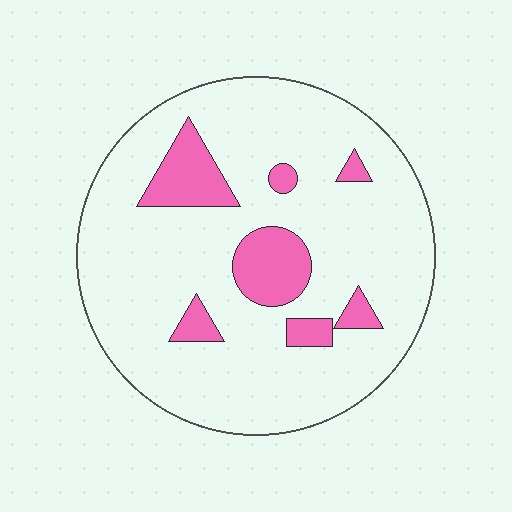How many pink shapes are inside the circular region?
7.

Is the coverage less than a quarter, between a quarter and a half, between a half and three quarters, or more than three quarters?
Less than a quarter.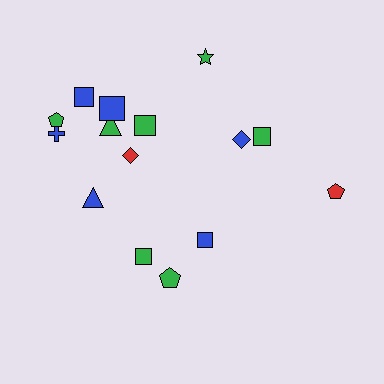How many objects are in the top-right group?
There are 4 objects.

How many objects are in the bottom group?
There are 3 objects.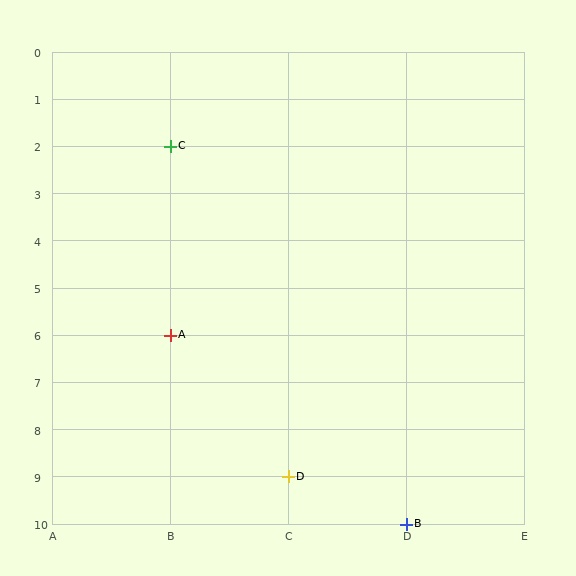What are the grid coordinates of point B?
Point B is at grid coordinates (D, 10).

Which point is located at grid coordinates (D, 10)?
Point B is at (D, 10).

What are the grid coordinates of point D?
Point D is at grid coordinates (C, 9).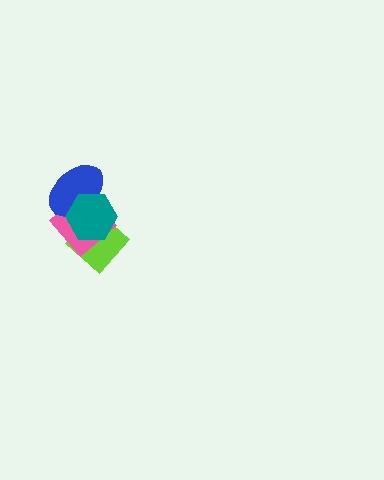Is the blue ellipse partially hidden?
Yes, it is partially covered by another shape.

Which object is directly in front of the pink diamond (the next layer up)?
The blue ellipse is directly in front of the pink diamond.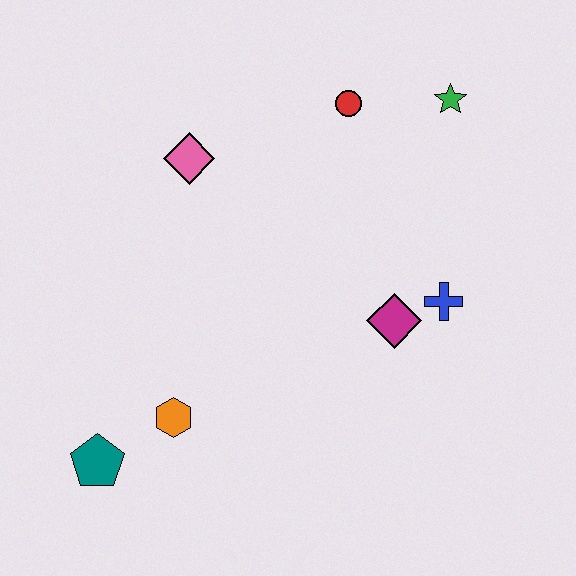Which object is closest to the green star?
The red circle is closest to the green star.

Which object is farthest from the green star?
The teal pentagon is farthest from the green star.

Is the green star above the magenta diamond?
Yes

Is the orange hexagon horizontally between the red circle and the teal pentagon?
Yes